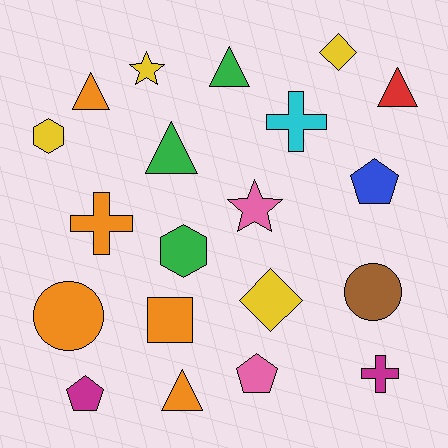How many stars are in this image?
There are 2 stars.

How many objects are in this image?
There are 20 objects.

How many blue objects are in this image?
There is 1 blue object.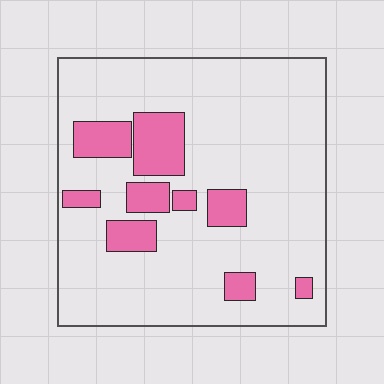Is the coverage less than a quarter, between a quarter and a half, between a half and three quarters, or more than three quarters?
Less than a quarter.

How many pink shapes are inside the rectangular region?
9.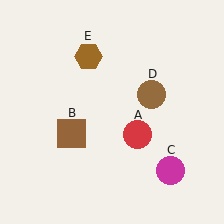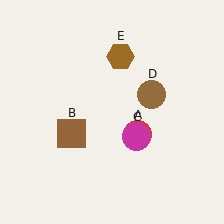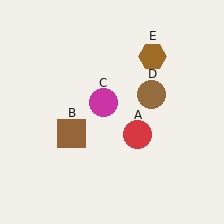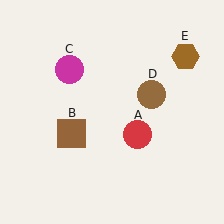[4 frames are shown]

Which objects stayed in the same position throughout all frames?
Red circle (object A) and brown square (object B) and brown circle (object D) remained stationary.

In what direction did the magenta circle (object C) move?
The magenta circle (object C) moved up and to the left.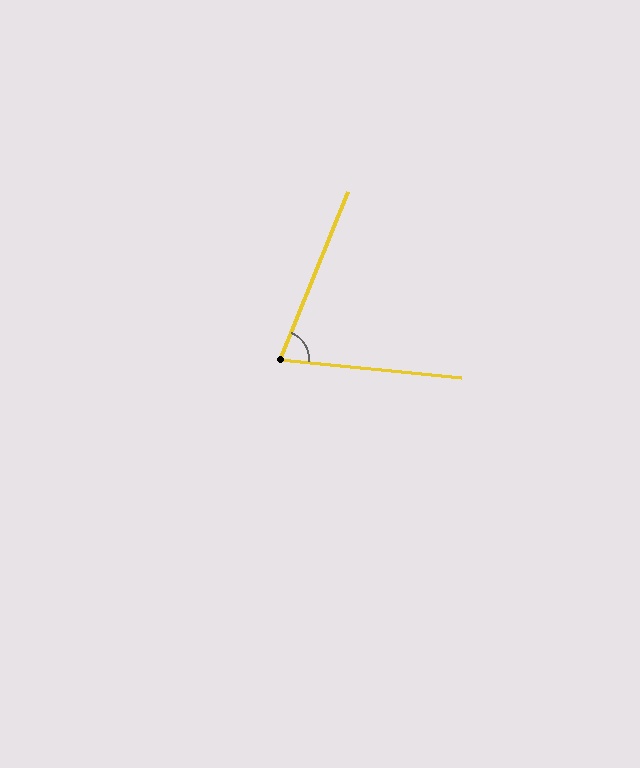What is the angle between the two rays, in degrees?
Approximately 74 degrees.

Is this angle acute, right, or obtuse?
It is acute.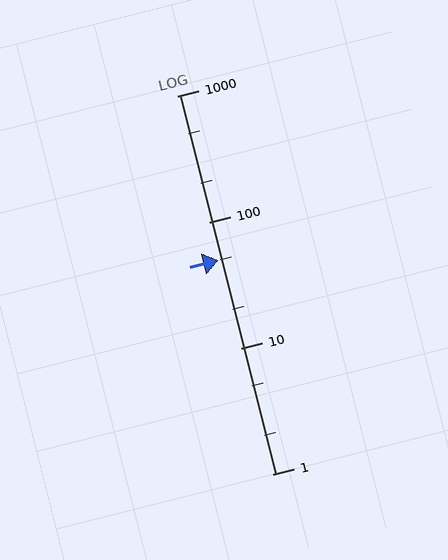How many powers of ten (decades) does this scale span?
The scale spans 3 decades, from 1 to 1000.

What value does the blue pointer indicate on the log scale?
The pointer indicates approximately 50.